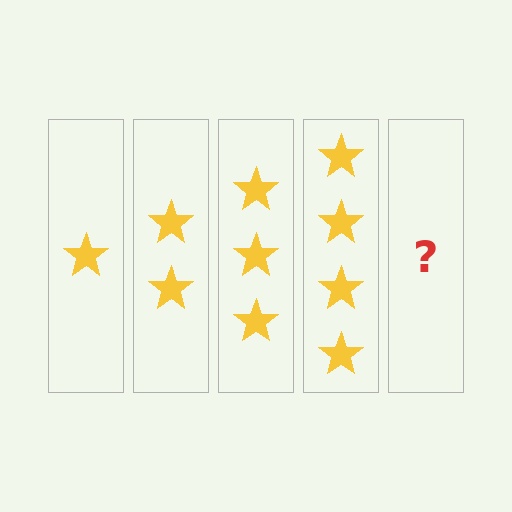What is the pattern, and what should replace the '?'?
The pattern is that each step adds one more star. The '?' should be 5 stars.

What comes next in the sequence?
The next element should be 5 stars.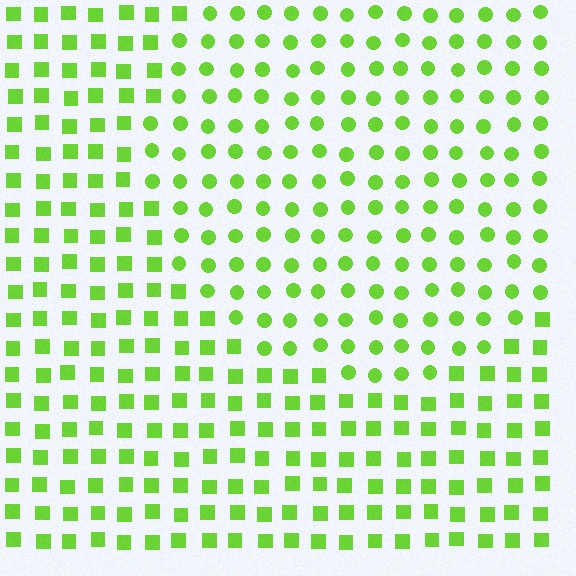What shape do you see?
I see a circle.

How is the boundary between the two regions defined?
The boundary is defined by a change in element shape: circles inside vs. squares outside. All elements share the same color and spacing.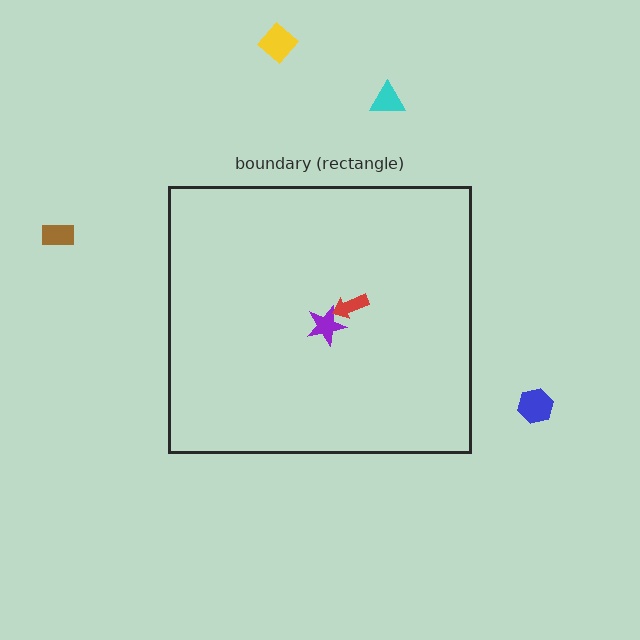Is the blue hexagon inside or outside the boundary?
Outside.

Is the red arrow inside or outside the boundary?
Inside.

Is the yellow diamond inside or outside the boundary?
Outside.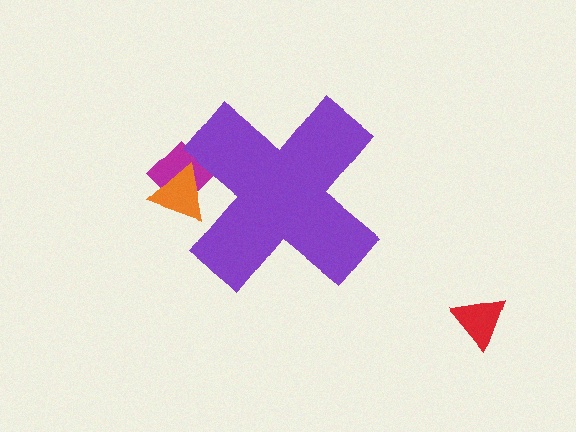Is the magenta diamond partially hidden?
Yes, the magenta diamond is partially hidden behind the purple cross.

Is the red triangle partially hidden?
No, the red triangle is fully visible.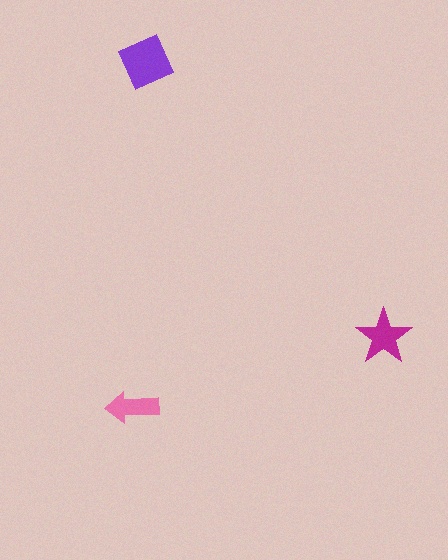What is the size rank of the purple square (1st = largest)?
1st.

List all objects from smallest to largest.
The pink arrow, the magenta star, the purple square.